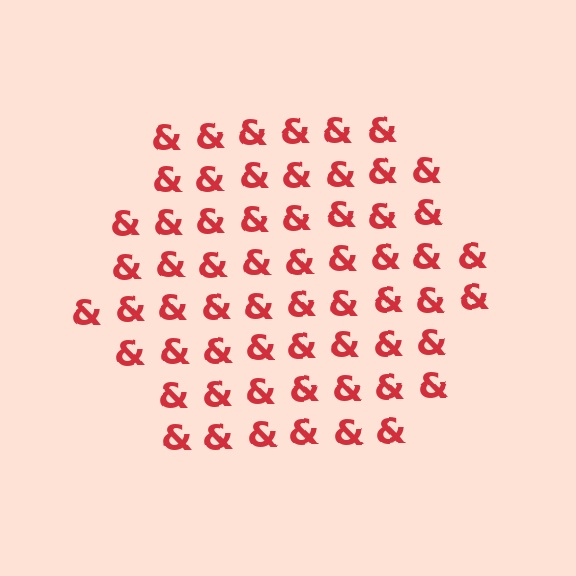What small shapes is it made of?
It is made of small ampersands.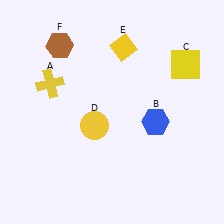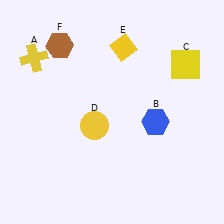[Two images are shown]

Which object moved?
The yellow cross (A) moved up.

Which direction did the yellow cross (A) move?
The yellow cross (A) moved up.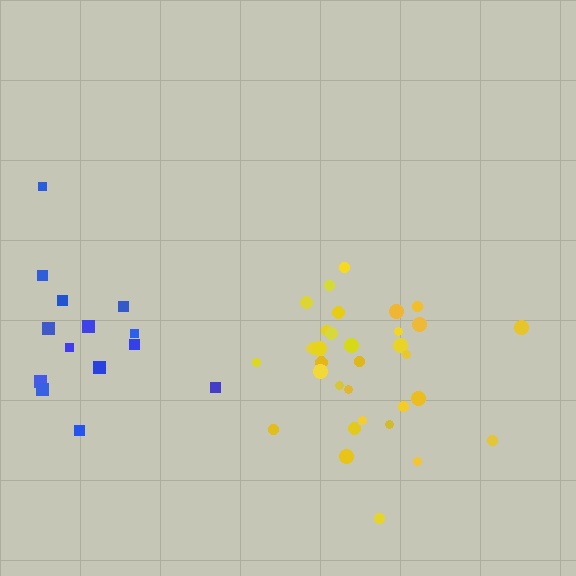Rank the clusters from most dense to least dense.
yellow, blue.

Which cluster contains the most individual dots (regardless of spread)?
Yellow (33).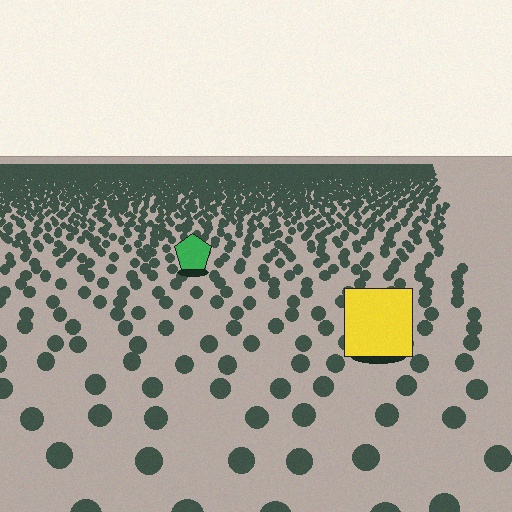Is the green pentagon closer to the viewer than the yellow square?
No. The yellow square is closer — you can tell from the texture gradient: the ground texture is coarser near it.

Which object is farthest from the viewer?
The green pentagon is farthest from the viewer. It appears smaller and the ground texture around it is denser.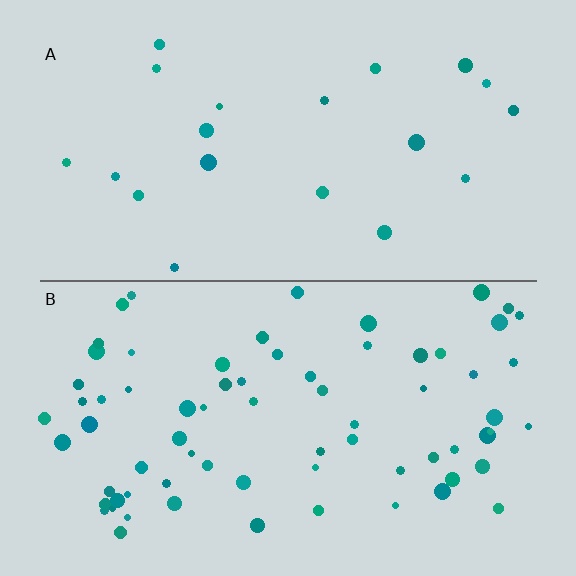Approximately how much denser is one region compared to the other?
Approximately 3.5× — region B over region A.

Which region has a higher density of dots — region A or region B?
B (the bottom).